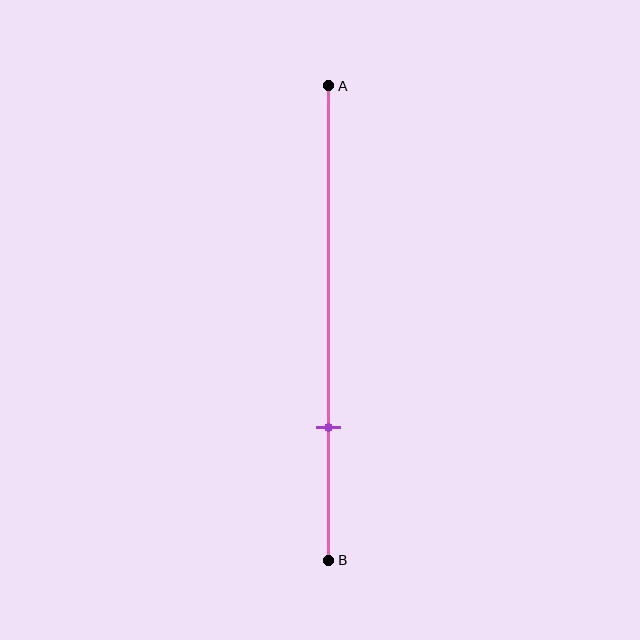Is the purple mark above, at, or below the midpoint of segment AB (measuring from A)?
The purple mark is below the midpoint of segment AB.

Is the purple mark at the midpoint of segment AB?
No, the mark is at about 70% from A, not at the 50% midpoint.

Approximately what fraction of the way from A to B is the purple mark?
The purple mark is approximately 70% of the way from A to B.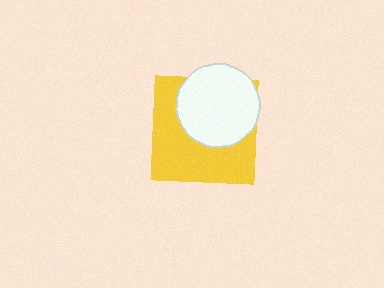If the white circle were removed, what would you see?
You would see the complete yellow square.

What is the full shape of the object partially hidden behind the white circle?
The partially hidden object is a yellow square.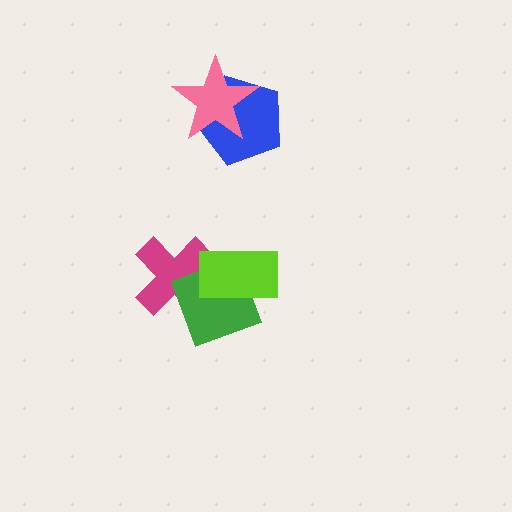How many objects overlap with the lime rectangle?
2 objects overlap with the lime rectangle.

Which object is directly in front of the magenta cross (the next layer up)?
The green diamond is directly in front of the magenta cross.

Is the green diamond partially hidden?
Yes, it is partially covered by another shape.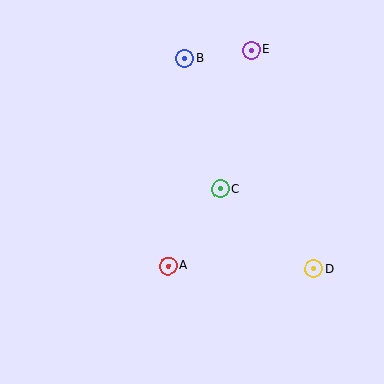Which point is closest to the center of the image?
Point C at (220, 189) is closest to the center.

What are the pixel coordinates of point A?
Point A is at (168, 266).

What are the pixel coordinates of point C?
Point C is at (220, 189).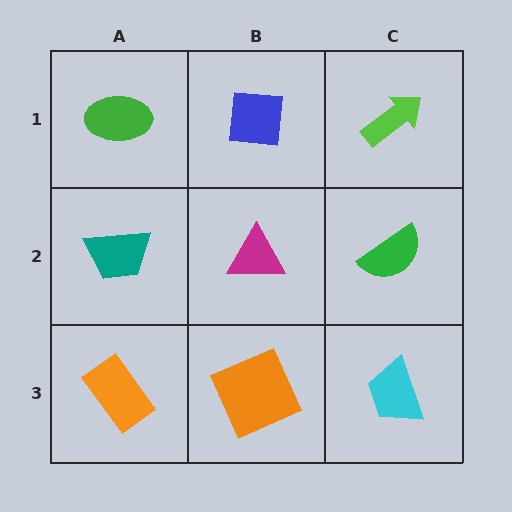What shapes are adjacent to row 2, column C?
A lime arrow (row 1, column C), a cyan trapezoid (row 3, column C), a magenta triangle (row 2, column B).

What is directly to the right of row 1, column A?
A blue square.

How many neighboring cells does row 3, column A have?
2.